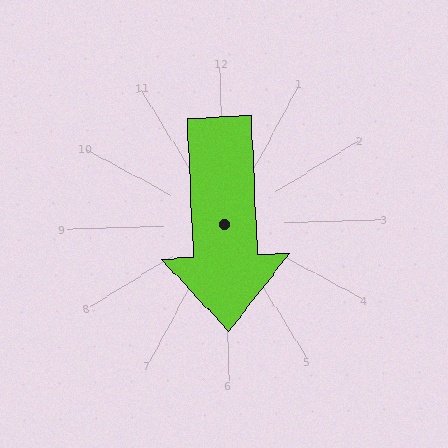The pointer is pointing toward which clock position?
Roughly 6 o'clock.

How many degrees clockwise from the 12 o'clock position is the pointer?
Approximately 179 degrees.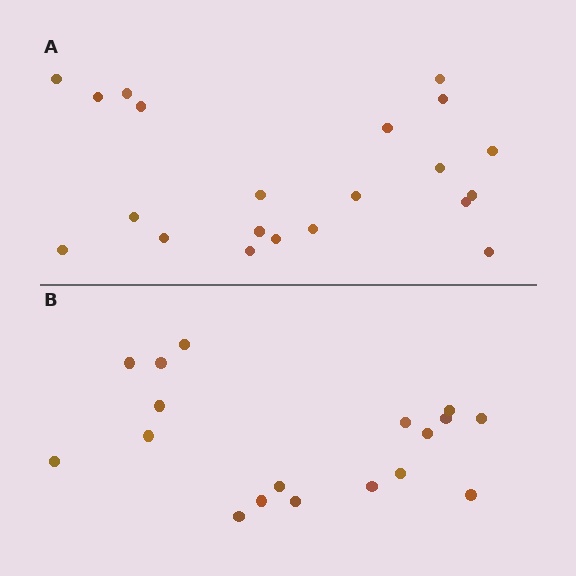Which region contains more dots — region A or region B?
Region A (the top region) has more dots.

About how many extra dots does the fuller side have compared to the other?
Region A has just a few more — roughly 2 or 3 more dots than region B.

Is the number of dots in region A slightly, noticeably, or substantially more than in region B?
Region A has only slightly more — the two regions are fairly close. The ratio is roughly 1.2 to 1.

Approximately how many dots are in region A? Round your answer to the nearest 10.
About 20 dots. (The exact count is 21, which rounds to 20.)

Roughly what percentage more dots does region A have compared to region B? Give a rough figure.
About 15% more.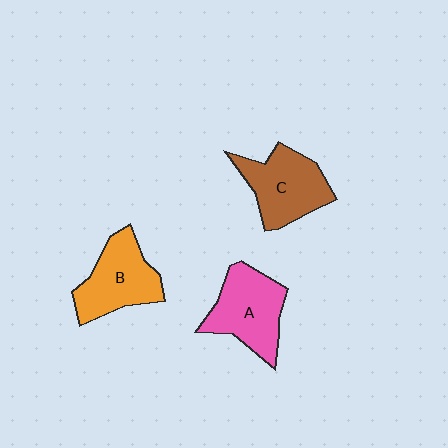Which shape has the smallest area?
Shape B (orange).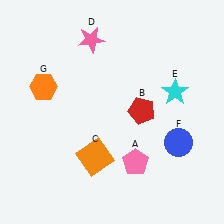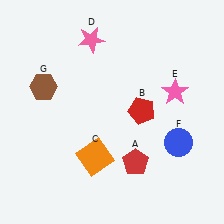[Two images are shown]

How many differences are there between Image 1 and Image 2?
There are 3 differences between the two images.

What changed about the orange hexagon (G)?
In Image 1, G is orange. In Image 2, it changed to brown.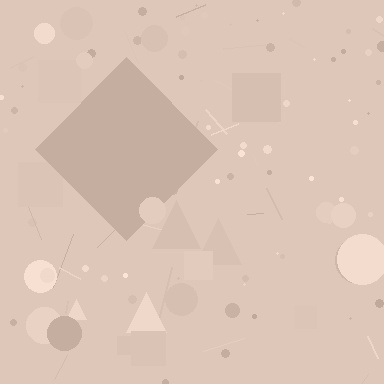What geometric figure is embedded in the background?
A diamond is embedded in the background.